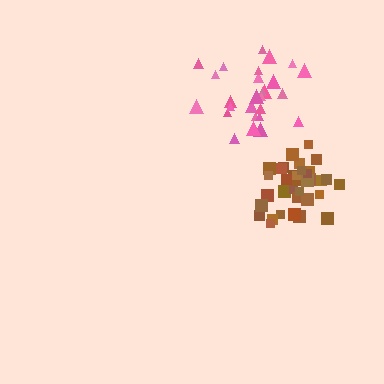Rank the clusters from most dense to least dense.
brown, pink.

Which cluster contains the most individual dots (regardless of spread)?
Brown (35).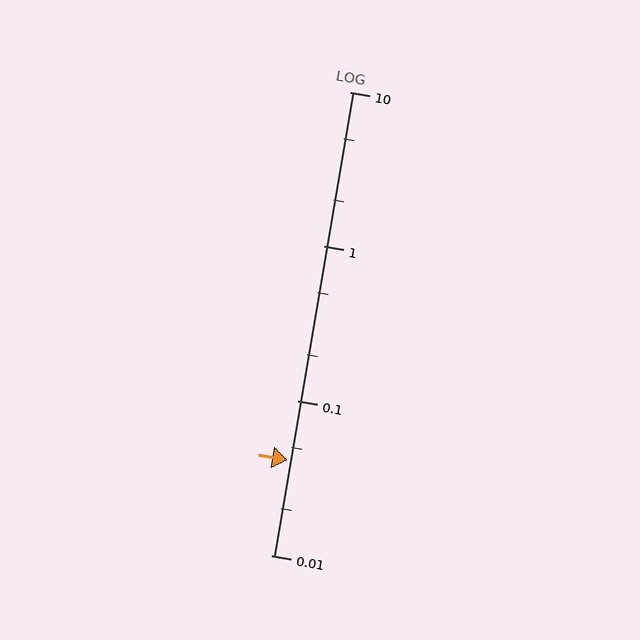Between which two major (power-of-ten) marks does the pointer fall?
The pointer is between 0.01 and 0.1.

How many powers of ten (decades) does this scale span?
The scale spans 3 decades, from 0.01 to 10.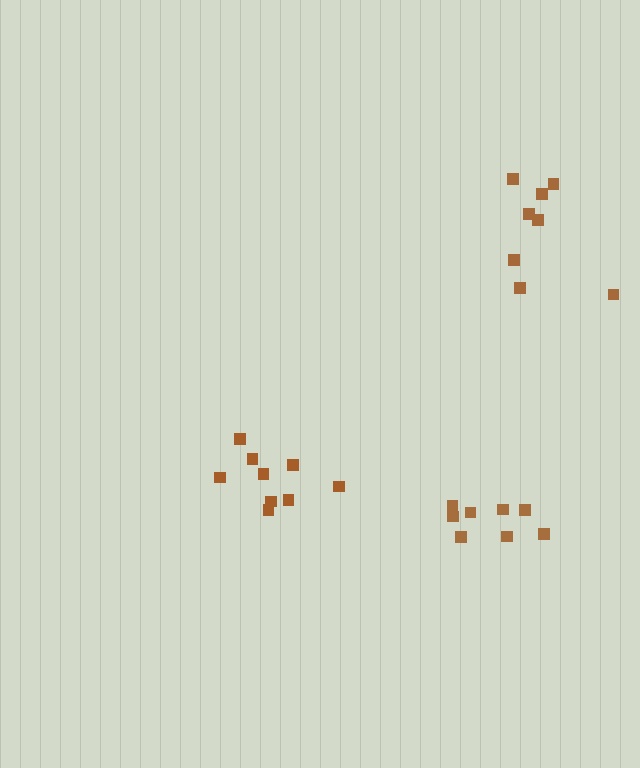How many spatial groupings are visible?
There are 3 spatial groupings.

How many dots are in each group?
Group 1: 9 dots, Group 2: 8 dots, Group 3: 8 dots (25 total).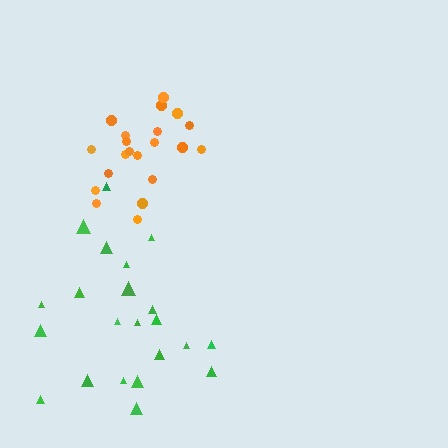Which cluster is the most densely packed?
Orange.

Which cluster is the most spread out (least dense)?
Green.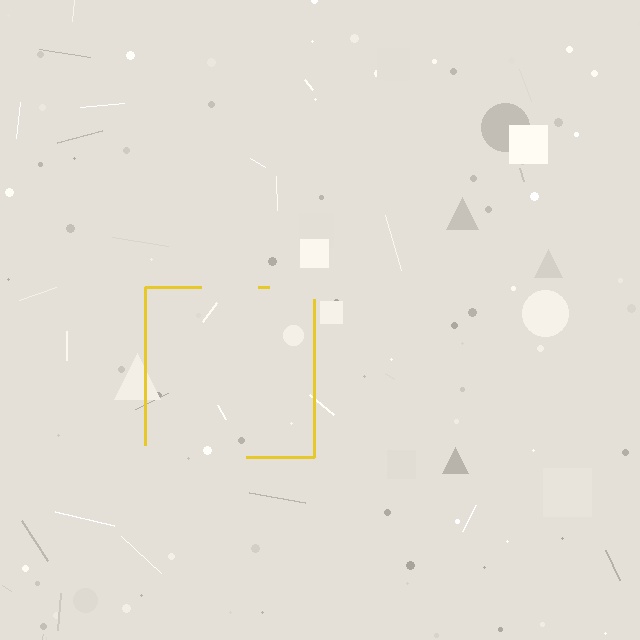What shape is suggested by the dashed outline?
The dashed outline suggests a square.